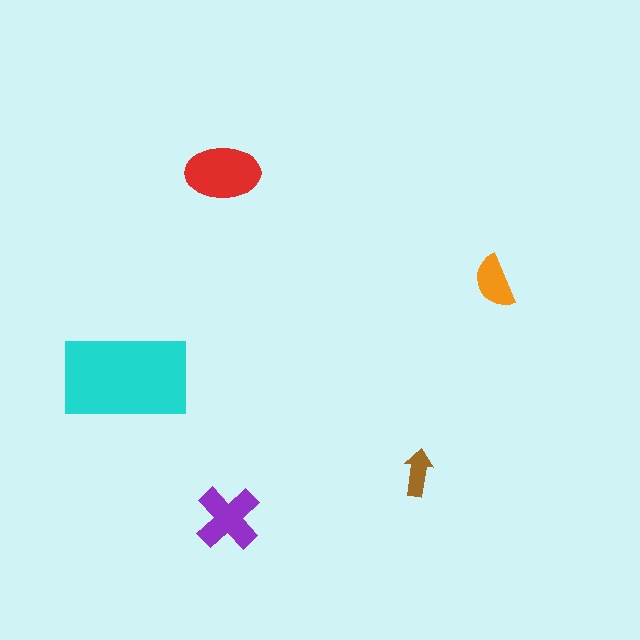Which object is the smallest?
The brown arrow.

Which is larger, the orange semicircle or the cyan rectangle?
The cyan rectangle.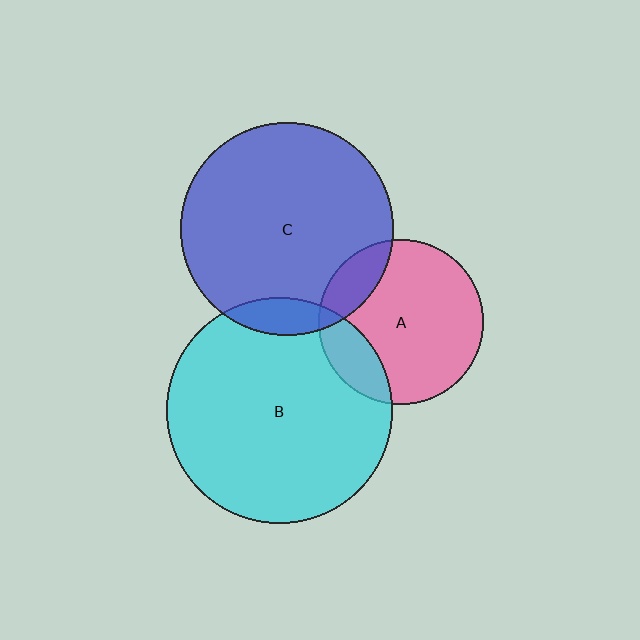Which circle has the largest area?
Circle B (cyan).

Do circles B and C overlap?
Yes.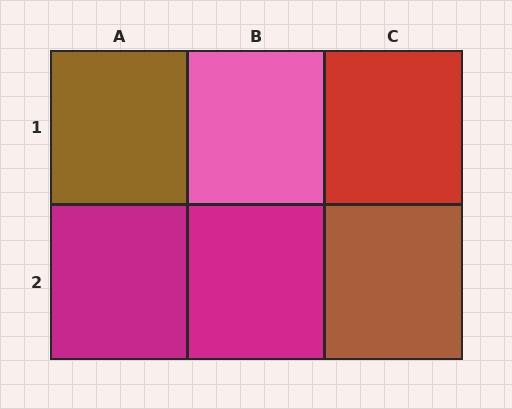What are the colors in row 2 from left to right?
Magenta, magenta, brown.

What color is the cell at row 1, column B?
Pink.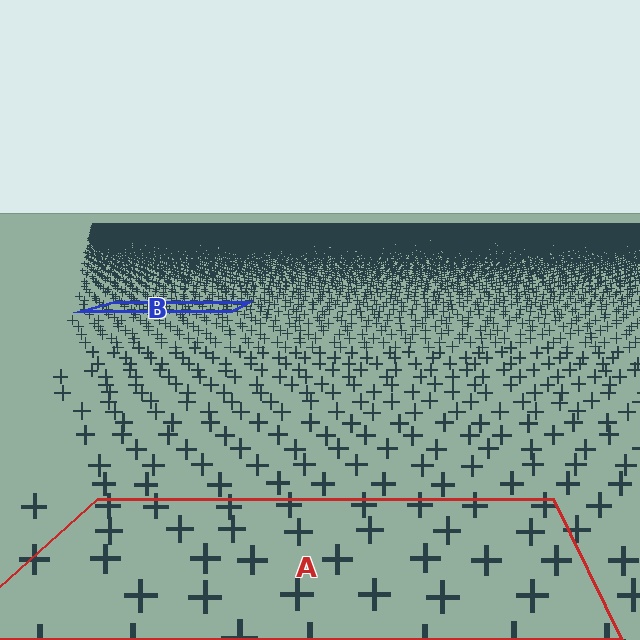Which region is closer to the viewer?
Region A is closer. The texture elements there are larger and more spread out.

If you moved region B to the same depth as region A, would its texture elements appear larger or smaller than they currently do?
They would appear larger. At a closer depth, the same texture elements are projected at a bigger on-screen size.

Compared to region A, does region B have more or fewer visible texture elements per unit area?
Region B has more texture elements per unit area — they are packed more densely because it is farther away.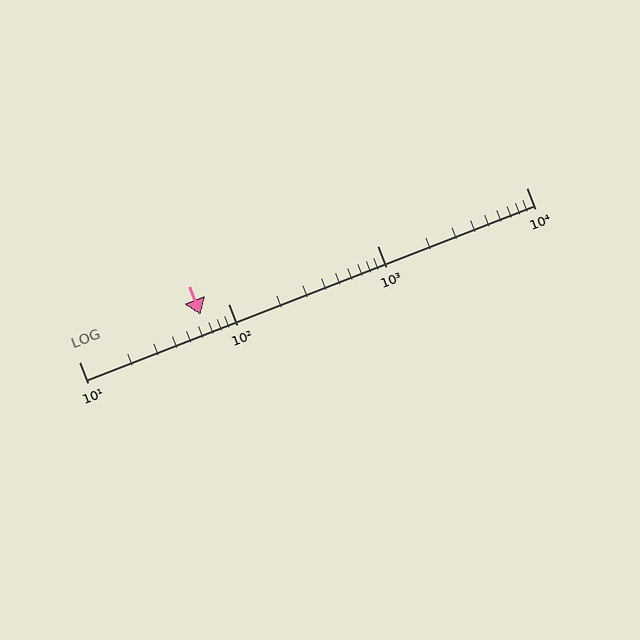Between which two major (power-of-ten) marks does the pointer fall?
The pointer is between 10 and 100.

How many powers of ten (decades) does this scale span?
The scale spans 3 decades, from 10 to 10000.